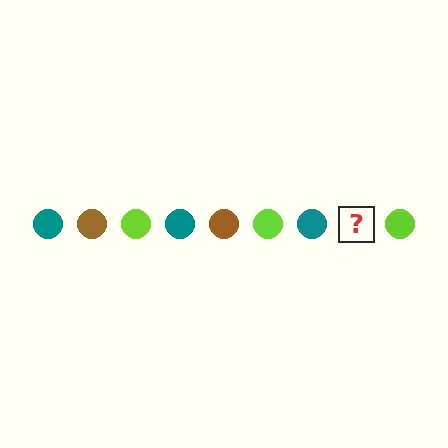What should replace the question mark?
The question mark should be replaced with a brown circle.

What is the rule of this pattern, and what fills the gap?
The rule is that the pattern cycles through teal, brown, lime circles. The gap should be filled with a brown circle.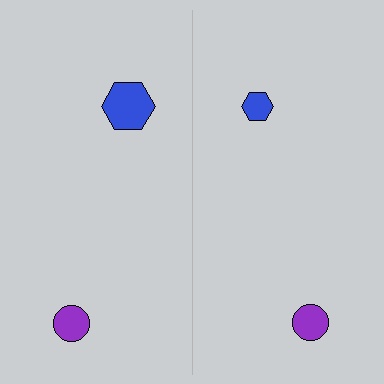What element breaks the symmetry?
The blue hexagon on the right side has a different size than its mirror counterpart.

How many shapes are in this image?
There are 4 shapes in this image.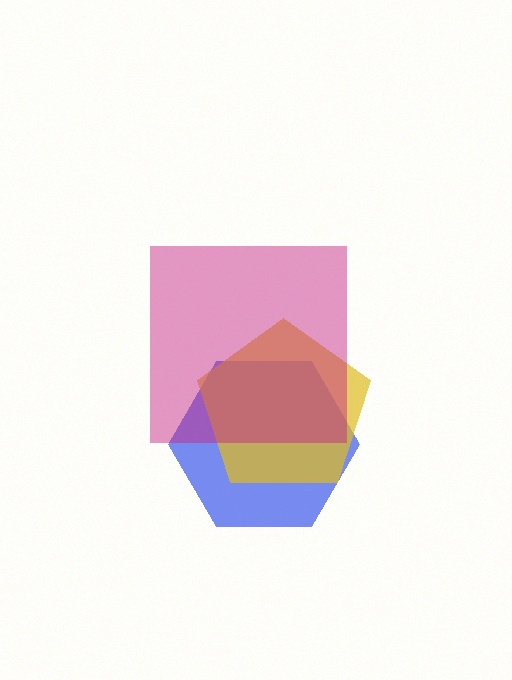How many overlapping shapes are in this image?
There are 3 overlapping shapes in the image.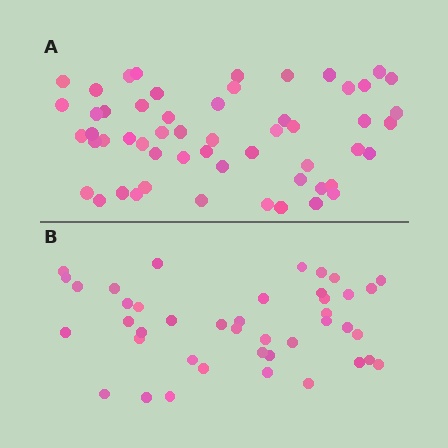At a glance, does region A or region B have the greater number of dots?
Region A (the top region) has more dots.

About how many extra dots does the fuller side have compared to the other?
Region A has approximately 15 more dots than region B.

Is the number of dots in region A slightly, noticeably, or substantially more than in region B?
Region A has noticeably more, but not dramatically so. The ratio is roughly 1.3 to 1.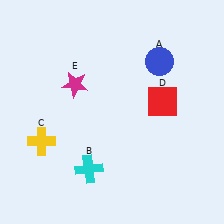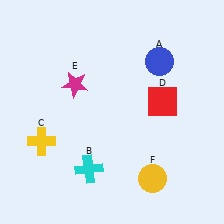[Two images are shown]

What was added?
A yellow circle (F) was added in Image 2.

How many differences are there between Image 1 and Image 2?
There is 1 difference between the two images.